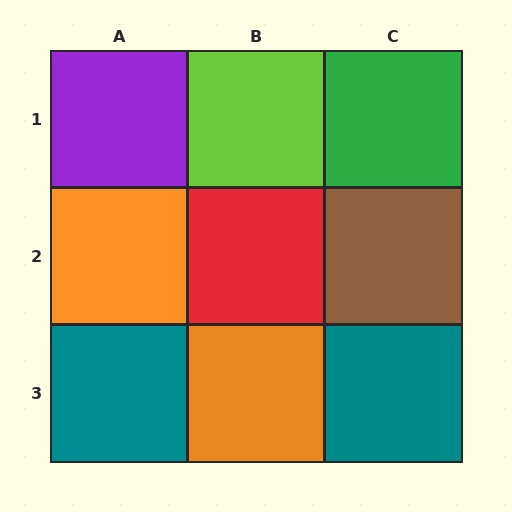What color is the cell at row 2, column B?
Red.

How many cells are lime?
1 cell is lime.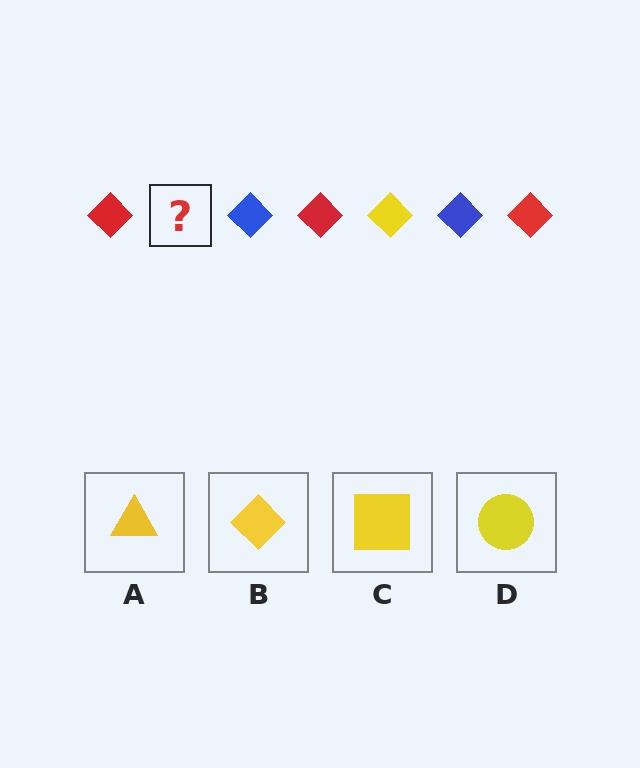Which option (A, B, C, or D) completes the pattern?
B.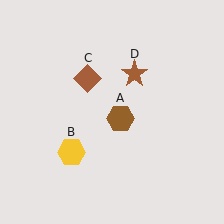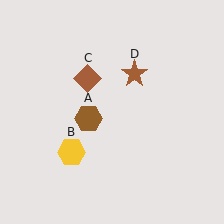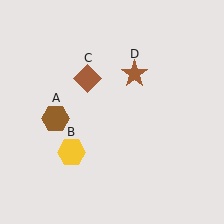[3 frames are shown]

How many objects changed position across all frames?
1 object changed position: brown hexagon (object A).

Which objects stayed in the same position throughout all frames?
Yellow hexagon (object B) and brown diamond (object C) and brown star (object D) remained stationary.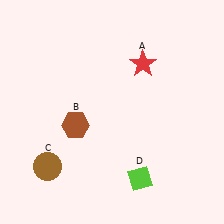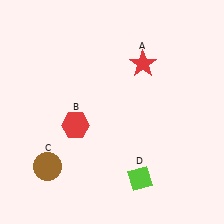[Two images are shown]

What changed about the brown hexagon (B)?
In Image 1, B is brown. In Image 2, it changed to red.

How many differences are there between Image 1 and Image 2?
There is 1 difference between the two images.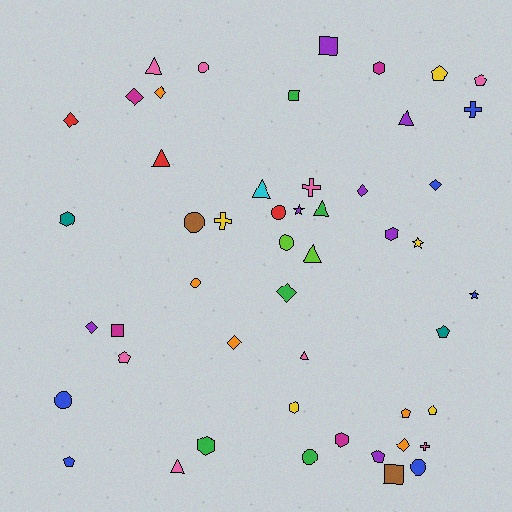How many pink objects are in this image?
There are 8 pink objects.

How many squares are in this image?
There are 4 squares.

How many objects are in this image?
There are 50 objects.